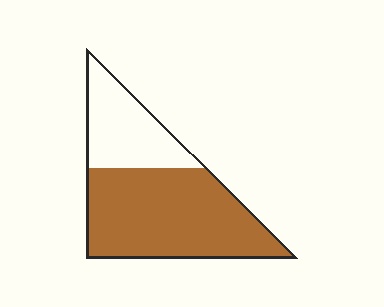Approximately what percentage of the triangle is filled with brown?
Approximately 70%.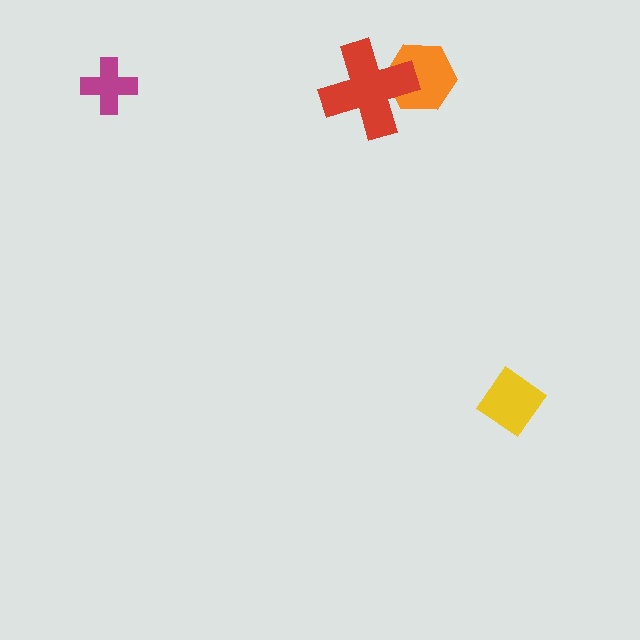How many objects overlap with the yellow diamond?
0 objects overlap with the yellow diamond.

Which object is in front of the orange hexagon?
The red cross is in front of the orange hexagon.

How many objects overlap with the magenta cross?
0 objects overlap with the magenta cross.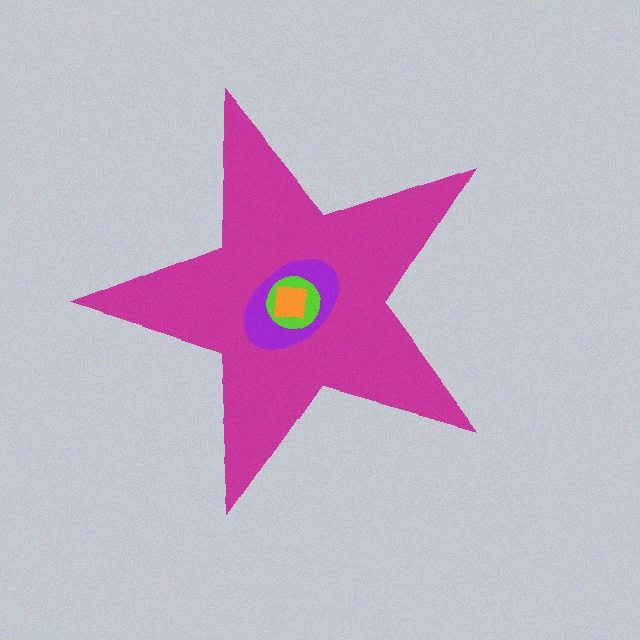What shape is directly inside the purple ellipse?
The lime circle.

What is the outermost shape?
The magenta star.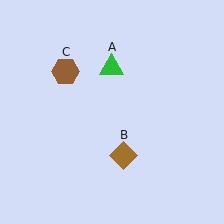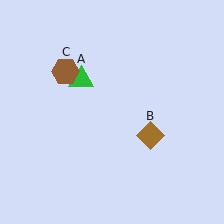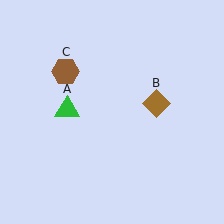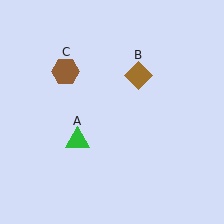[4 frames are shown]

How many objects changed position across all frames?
2 objects changed position: green triangle (object A), brown diamond (object B).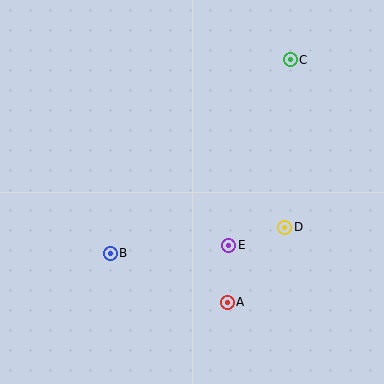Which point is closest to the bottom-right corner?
Point A is closest to the bottom-right corner.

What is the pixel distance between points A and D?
The distance between A and D is 95 pixels.